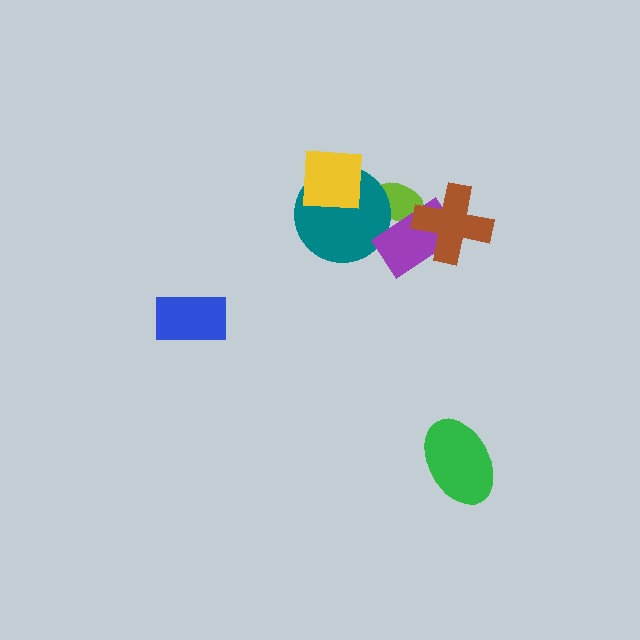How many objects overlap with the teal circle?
3 objects overlap with the teal circle.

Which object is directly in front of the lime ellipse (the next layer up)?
The teal circle is directly in front of the lime ellipse.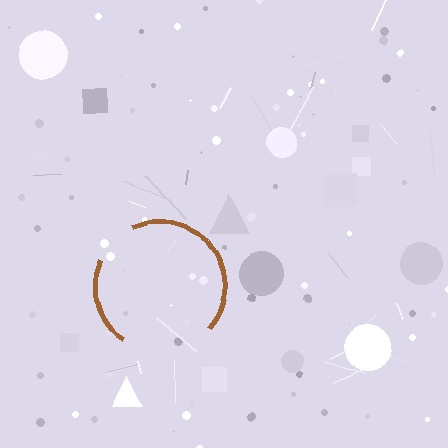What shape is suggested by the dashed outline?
The dashed outline suggests a circle.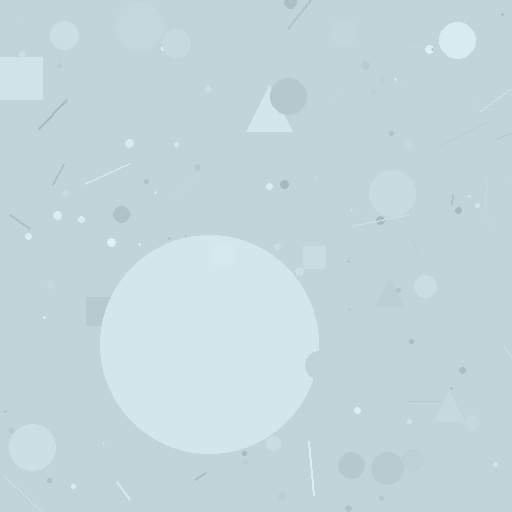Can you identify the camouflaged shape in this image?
The camouflaged shape is a circle.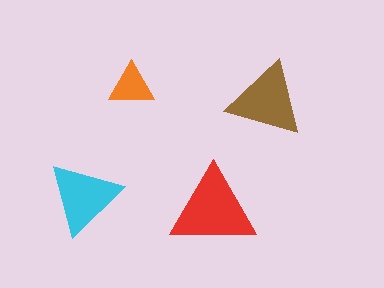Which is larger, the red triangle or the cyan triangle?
The red one.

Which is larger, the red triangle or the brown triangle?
The red one.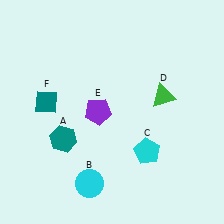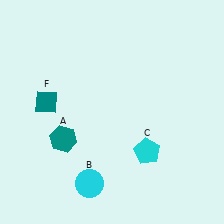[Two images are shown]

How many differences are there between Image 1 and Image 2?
There are 2 differences between the two images.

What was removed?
The green triangle (D), the purple pentagon (E) were removed in Image 2.